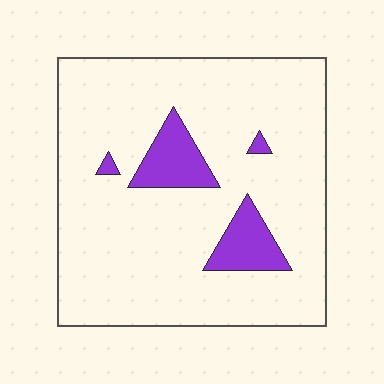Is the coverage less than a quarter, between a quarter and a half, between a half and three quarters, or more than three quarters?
Less than a quarter.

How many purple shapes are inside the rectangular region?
4.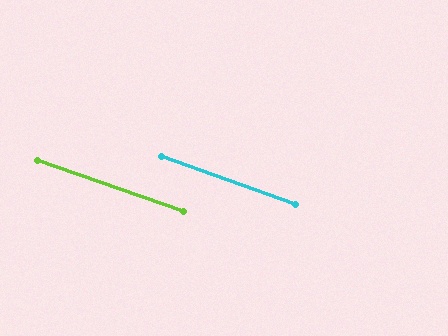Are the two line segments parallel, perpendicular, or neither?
Parallel — their directions differ by only 1.1°.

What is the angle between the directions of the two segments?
Approximately 1 degree.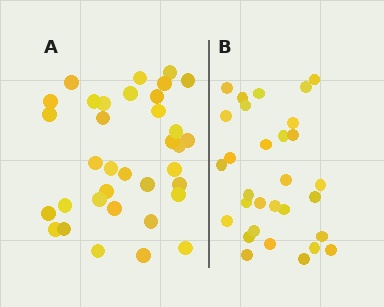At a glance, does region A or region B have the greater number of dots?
Region A (the left region) has more dots.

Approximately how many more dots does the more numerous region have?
Region A has about 5 more dots than region B.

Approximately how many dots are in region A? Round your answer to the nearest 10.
About 40 dots. (The exact count is 35, which rounds to 40.)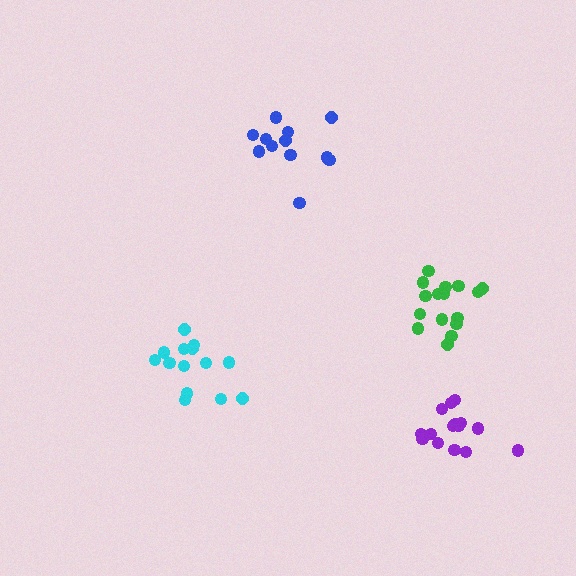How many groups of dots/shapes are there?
There are 4 groups.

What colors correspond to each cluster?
The clusters are colored: cyan, purple, green, blue.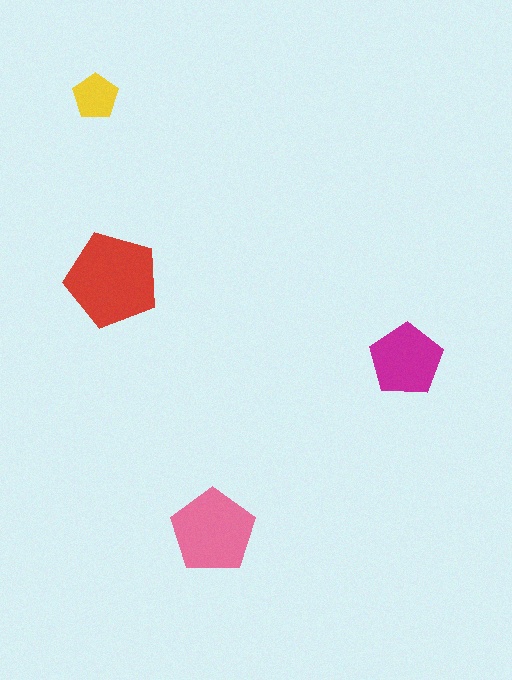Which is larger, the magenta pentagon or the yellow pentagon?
The magenta one.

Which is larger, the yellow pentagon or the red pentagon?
The red one.